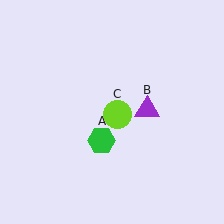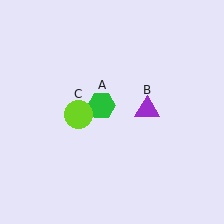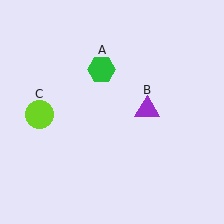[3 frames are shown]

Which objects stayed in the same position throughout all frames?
Purple triangle (object B) remained stationary.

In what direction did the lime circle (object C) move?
The lime circle (object C) moved left.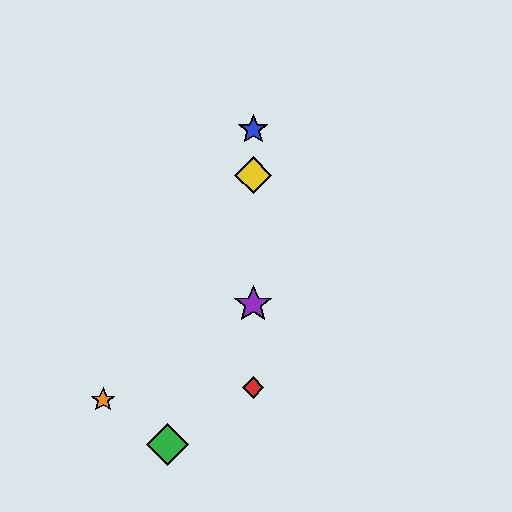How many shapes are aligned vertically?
4 shapes (the red diamond, the blue star, the yellow diamond, the purple star) are aligned vertically.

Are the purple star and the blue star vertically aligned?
Yes, both are at x≈253.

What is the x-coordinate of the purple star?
The purple star is at x≈253.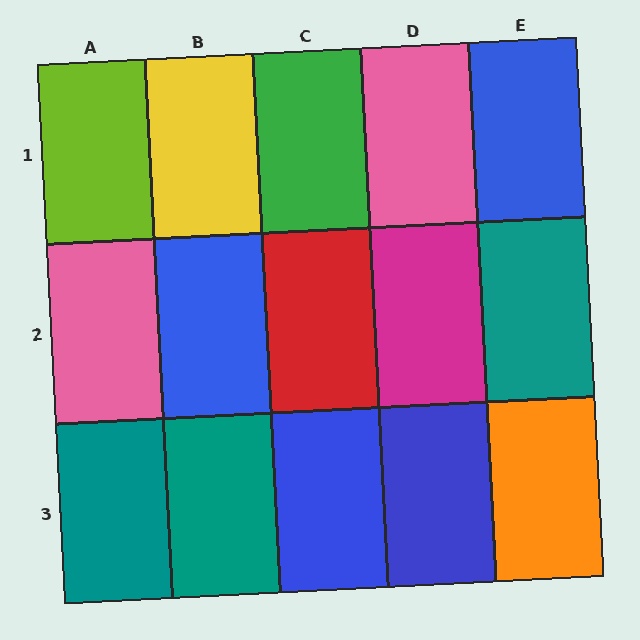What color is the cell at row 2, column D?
Magenta.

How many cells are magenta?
1 cell is magenta.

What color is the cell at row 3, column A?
Teal.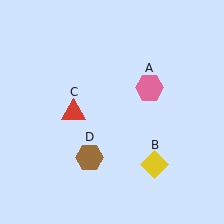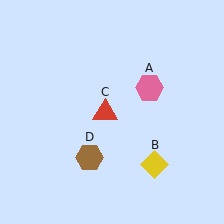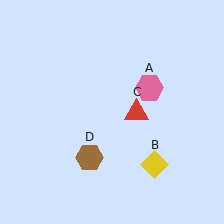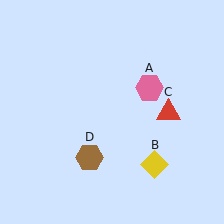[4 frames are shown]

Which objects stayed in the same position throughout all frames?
Pink hexagon (object A) and yellow diamond (object B) and brown hexagon (object D) remained stationary.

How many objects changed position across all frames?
1 object changed position: red triangle (object C).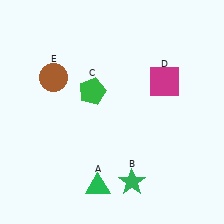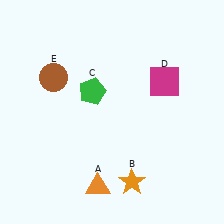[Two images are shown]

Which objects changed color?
A changed from green to orange. B changed from green to orange.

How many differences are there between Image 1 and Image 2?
There are 2 differences between the two images.